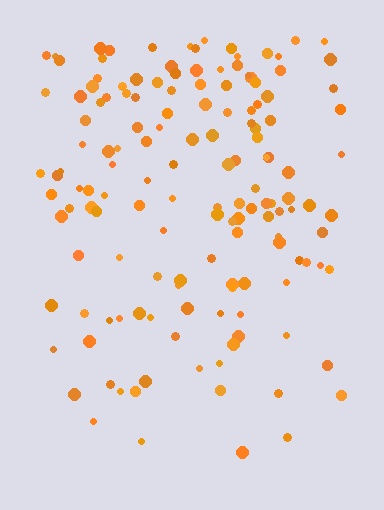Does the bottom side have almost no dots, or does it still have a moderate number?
Still a moderate number, just noticeably fewer than the top.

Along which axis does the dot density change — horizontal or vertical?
Vertical.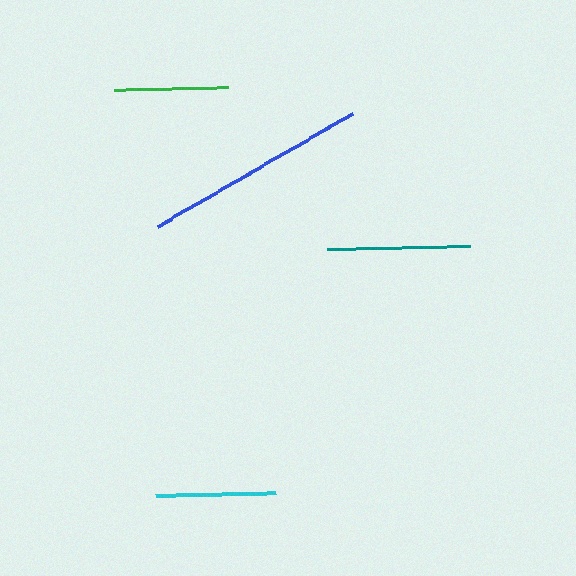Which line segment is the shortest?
The green line is the shortest at approximately 113 pixels.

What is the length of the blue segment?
The blue segment is approximately 226 pixels long.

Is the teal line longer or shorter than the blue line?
The blue line is longer than the teal line.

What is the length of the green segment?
The green segment is approximately 113 pixels long.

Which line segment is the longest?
The blue line is the longest at approximately 226 pixels.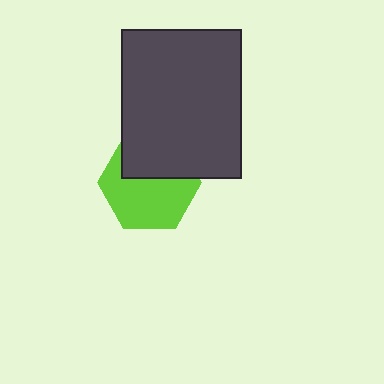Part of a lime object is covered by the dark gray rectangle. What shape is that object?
It is a hexagon.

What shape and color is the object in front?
The object in front is a dark gray rectangle.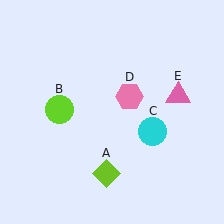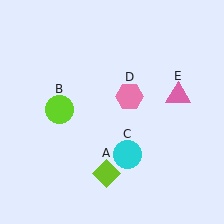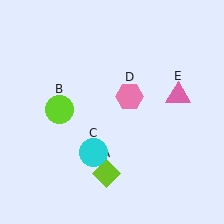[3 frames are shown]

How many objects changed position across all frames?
1 object changed position: cyan circle (object C).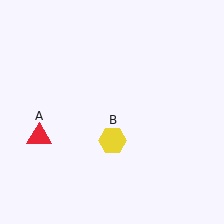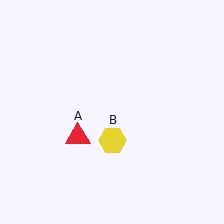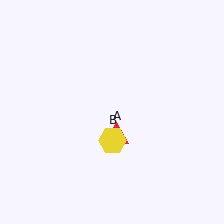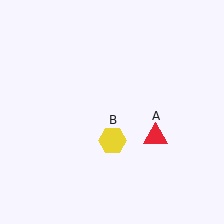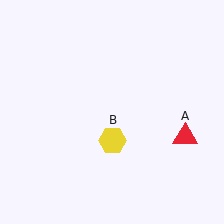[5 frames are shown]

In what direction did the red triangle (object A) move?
The red triangle (object A) moved right.